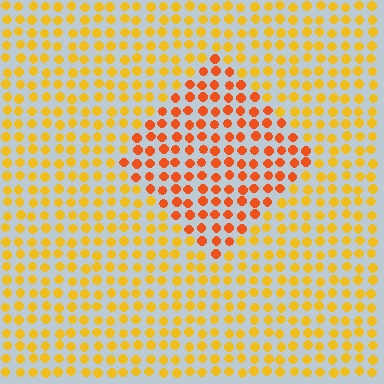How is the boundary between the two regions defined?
The boundary is defined purely by a slight shift in hue (about 31 degrees). Spacing, size, and orientation are identical on both sides.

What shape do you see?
I see a diamond.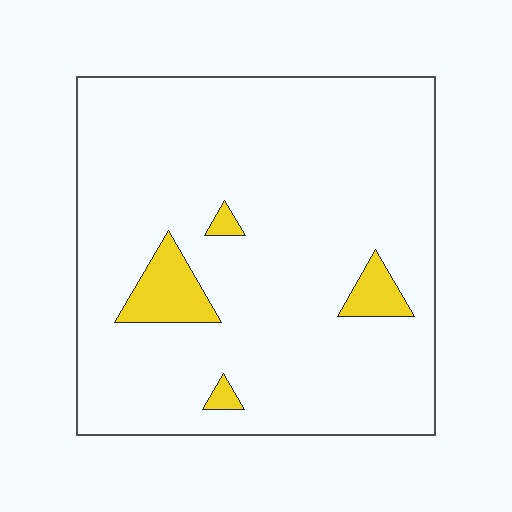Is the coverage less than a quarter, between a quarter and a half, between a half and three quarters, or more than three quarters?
Less than a quarter.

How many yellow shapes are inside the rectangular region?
4.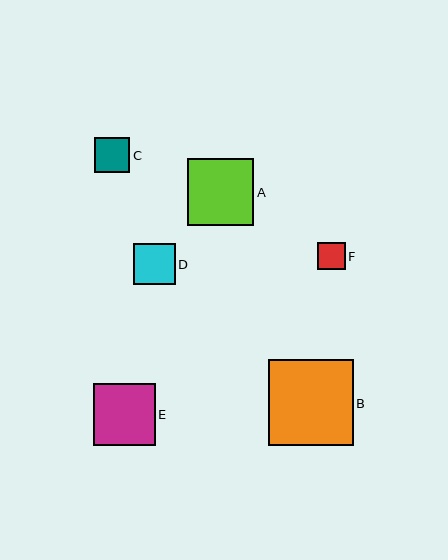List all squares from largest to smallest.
From largest to smallest: B, A, E, D, C, F.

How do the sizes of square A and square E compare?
Square A and square E are approximately the same size.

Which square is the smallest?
Square F is the smallest with a size of approximately 27 pixels.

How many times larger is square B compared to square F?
Square B is approximately 3.1 times the size of square F.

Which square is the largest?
Square B is the largest with a size of approximately 85 pixels.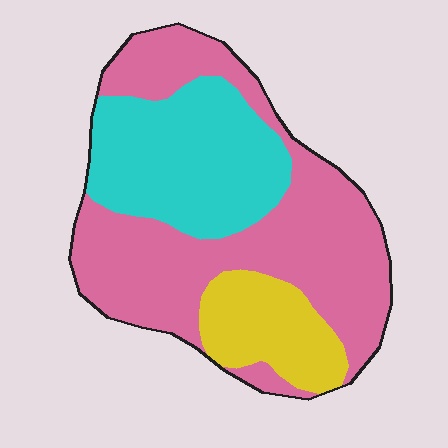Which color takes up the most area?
Pink, at roughly 55%.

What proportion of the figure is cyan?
Cyan covers around 30% of the figure.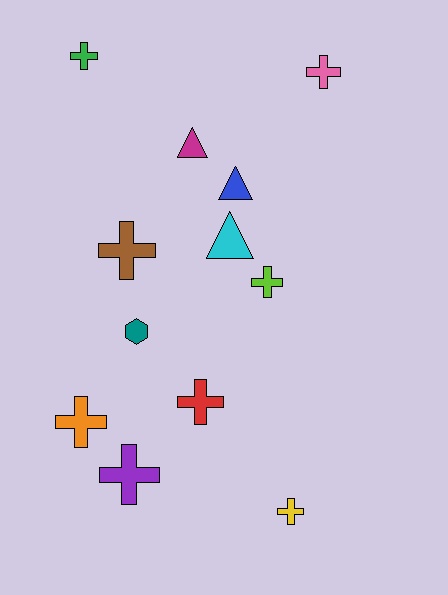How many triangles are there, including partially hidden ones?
There are 3 triangles.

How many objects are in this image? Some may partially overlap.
There are 12 objects.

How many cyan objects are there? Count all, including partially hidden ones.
There is 1 cyan object.